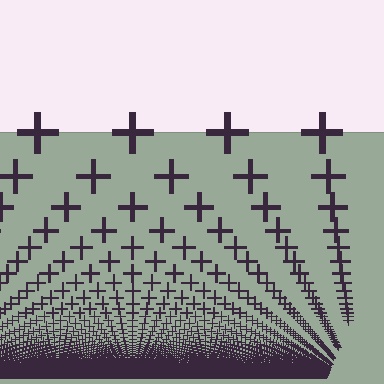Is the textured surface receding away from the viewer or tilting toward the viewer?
The surface appears to tilt toward the viewer. Texture elements get larger and sparser toward the top.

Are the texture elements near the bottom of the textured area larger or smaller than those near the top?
Smaller. The gradient is inverted — elements near the bottom are smaller and denser.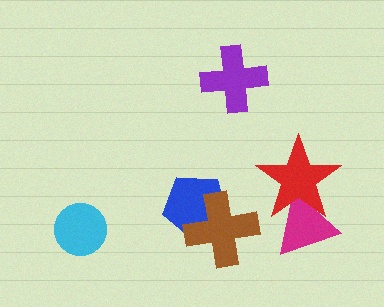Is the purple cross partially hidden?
No, no other shape covers it.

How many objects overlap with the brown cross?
1 object overlaps with the brown cross.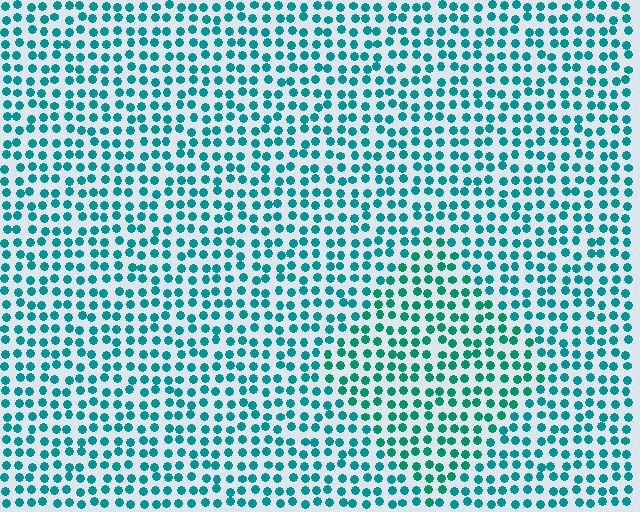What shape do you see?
I see a diamond.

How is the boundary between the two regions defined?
The boundary is defined purely by a slight shift in hue (about 21 degrees). Spacing, size, and orientation are identical on both sides.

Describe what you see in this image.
The image is filled with small teal elements in a uniform arrangement. A diamond-shaped region is visible where the elements are tinted to a slightly different hue, forming a subtle color boundary.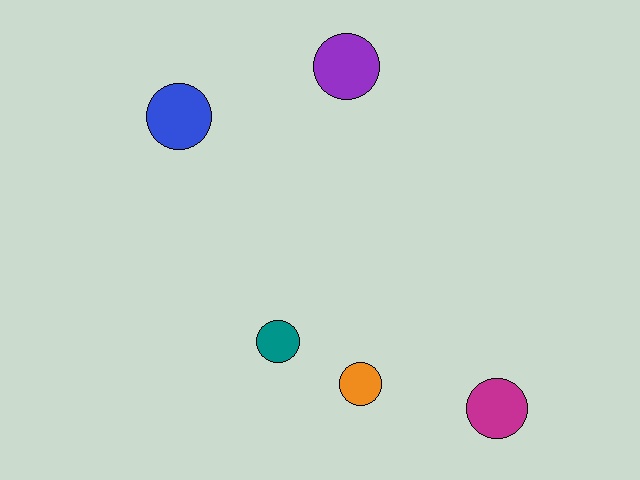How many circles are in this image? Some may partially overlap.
There are 5 circles.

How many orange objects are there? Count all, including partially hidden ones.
There is 1 orange object.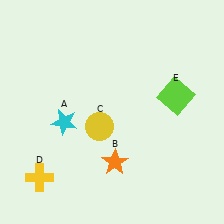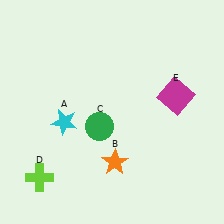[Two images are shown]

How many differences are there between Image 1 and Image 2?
There are 3 differences between the two images.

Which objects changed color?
C changed from yellow to green. D changed from yellow to lime. E changed from lime to magenta.